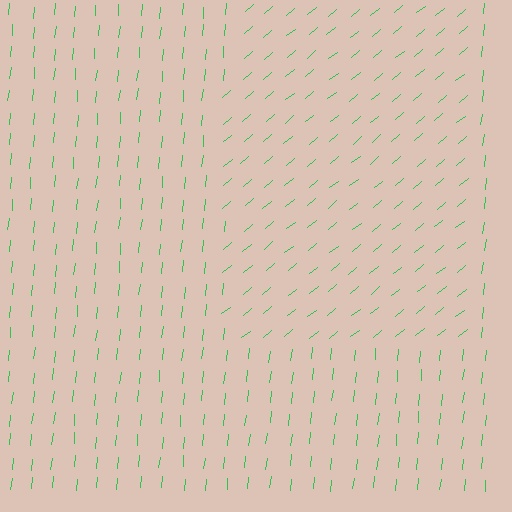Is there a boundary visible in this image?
Yes, there is a texture boundary formed by a change in line orientation.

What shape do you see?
I see a rectangle.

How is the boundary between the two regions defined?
The boundary is defined purely by a change in line orientation (approximately 45 degrees difference). All lines are the same color and thickness.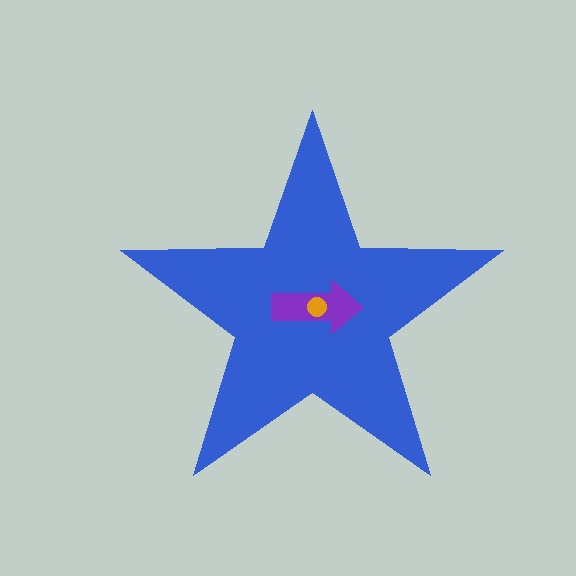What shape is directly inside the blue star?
The purple arrow.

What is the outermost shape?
The blue star.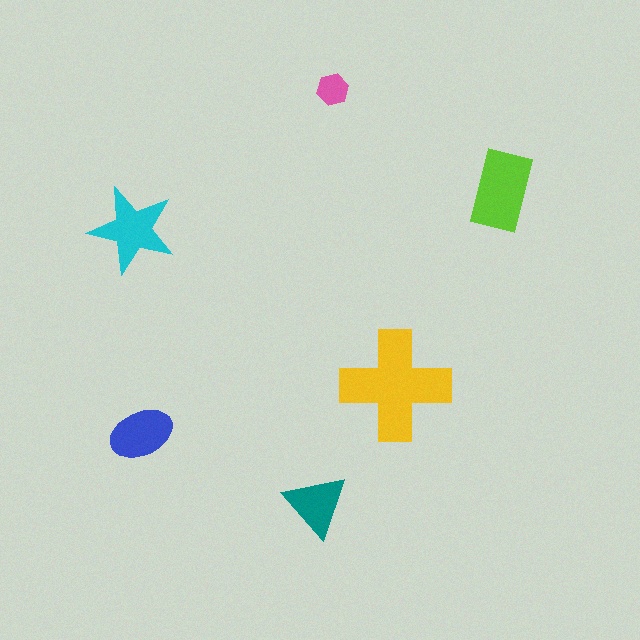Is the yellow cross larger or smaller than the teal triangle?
Larger.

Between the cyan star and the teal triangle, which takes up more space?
The cyan star.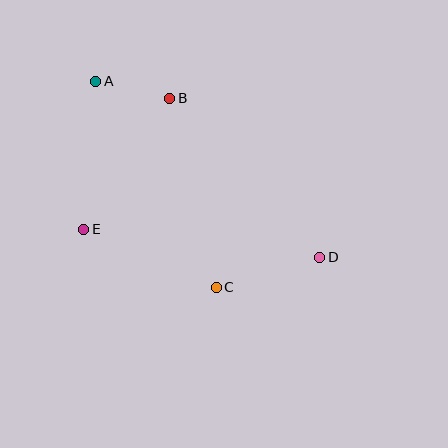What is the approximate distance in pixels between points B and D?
The distance between B and D is approximately 219 pixels.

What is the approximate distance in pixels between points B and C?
The distance between B and C is approximately 195 pixels.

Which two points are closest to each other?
Points A and B are closest to each other.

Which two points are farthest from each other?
Points A and D are farthest from each other.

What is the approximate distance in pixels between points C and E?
The distance between C and E is approximately 145 pixels.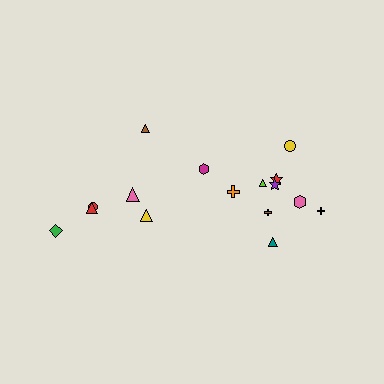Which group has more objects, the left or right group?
The right group.